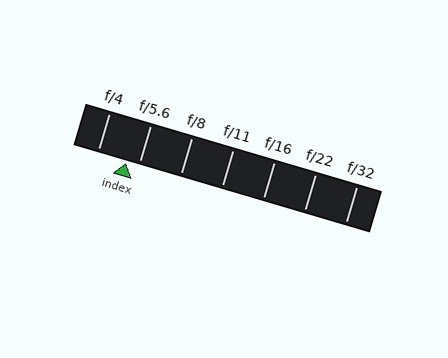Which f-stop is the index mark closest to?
The index mark is closest to f/5.6.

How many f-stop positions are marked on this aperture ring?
There are 7 f-stop positions marked.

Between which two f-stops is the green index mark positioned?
The index mark is between f/4 and f/5.6.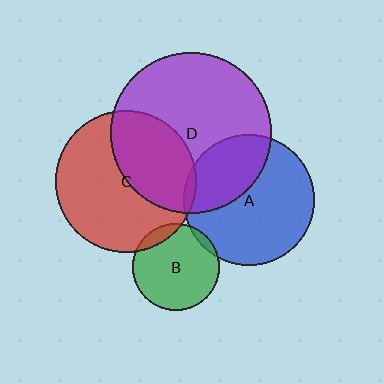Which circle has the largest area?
Circle D (purple).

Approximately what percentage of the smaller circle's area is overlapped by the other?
Approximately 40%.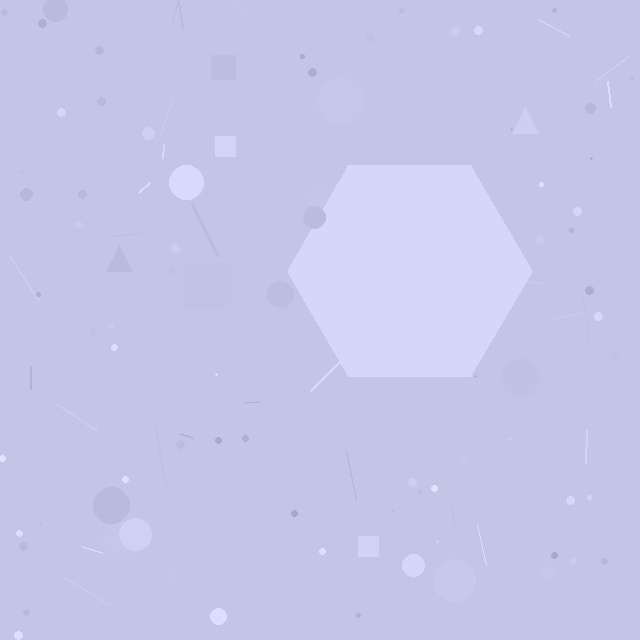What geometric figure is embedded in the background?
A hexagon is embedded in the background.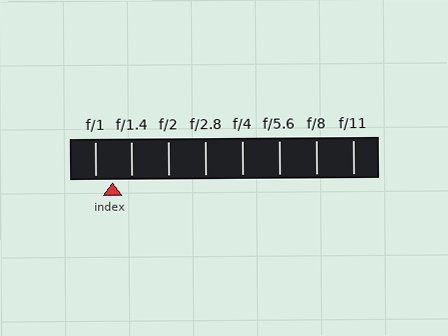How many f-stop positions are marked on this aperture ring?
There are 8 f-stop positions marked.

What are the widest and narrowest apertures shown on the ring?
The widest aperture shown is f/1 and the narrowest is f/11.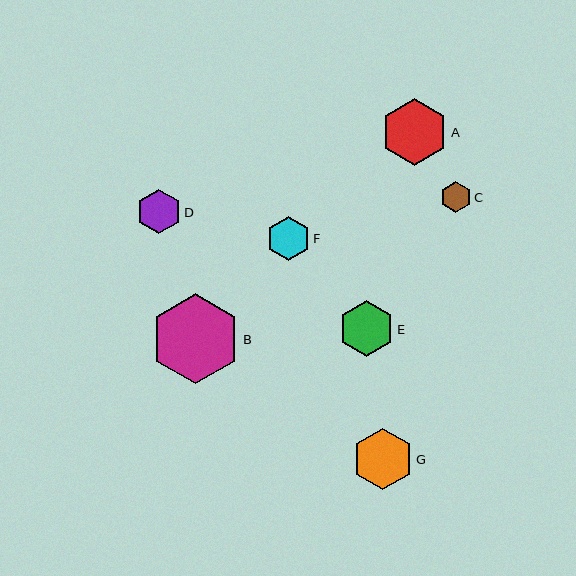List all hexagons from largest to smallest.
From largest to smallest: B, A, G, E, D, F, C.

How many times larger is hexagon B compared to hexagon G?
Hexagon B is approximately 1.5 times the size of hexagon G.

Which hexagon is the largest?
Hexagon B is the largest with a size of approximately 90 pixels.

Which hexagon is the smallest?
Hexagon C is the smallest with a size of approximately 31 pixels.